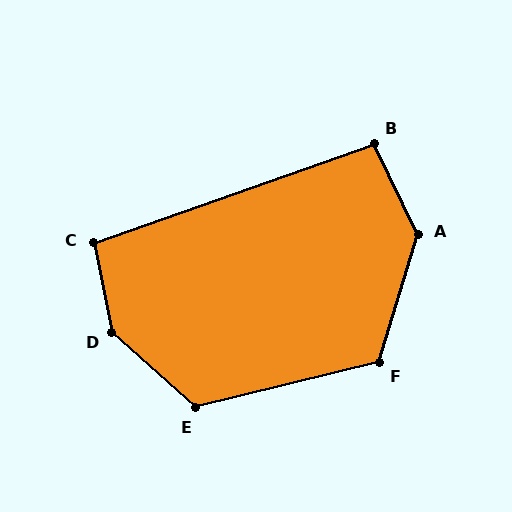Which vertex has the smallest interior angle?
B, at approximately 96 degrees.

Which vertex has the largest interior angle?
D, at approximately 144 degrees.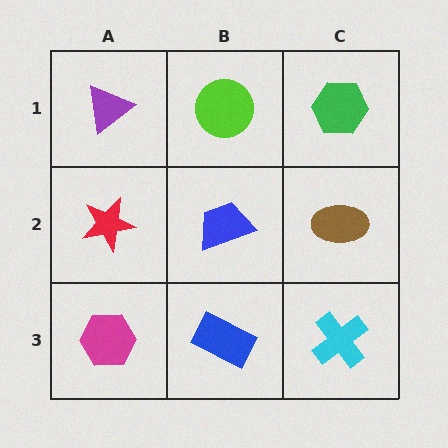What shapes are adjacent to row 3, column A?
A red star (row 2, column A), a blue rectangle (row 3, column B).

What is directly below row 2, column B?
A blue rectangle.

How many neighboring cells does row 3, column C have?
2.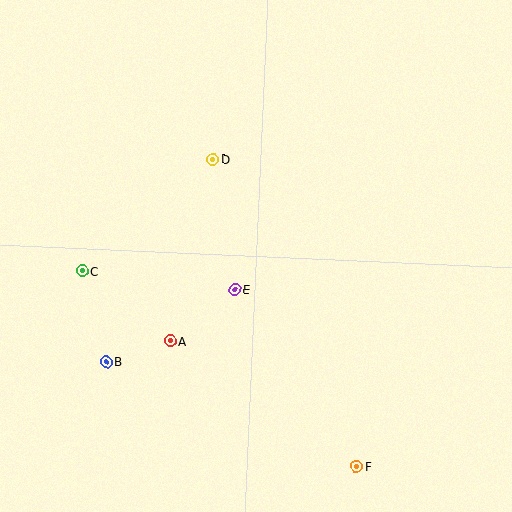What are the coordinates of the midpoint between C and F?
The midpoint between C and F is at (219, 369).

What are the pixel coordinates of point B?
Point B is at (106, 361).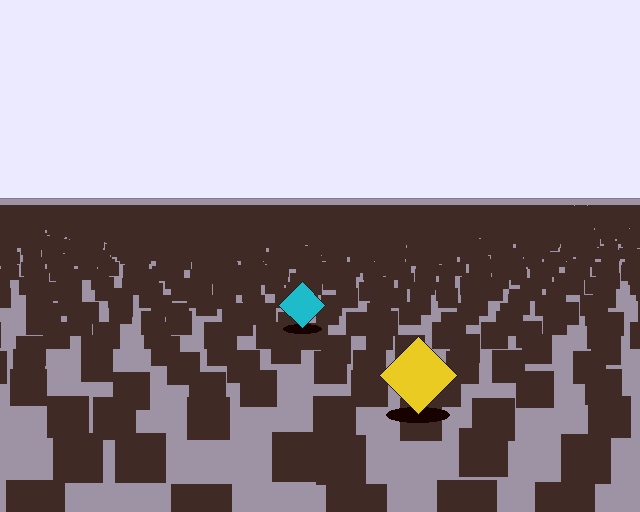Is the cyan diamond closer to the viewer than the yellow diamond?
No. The yellow diamond is closer — you can tell from the texture gradient: the ground texture is coarser near it.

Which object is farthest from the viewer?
The cyan diamond is farthest from the viewer. It appears smaller and the ground texture around it is denser.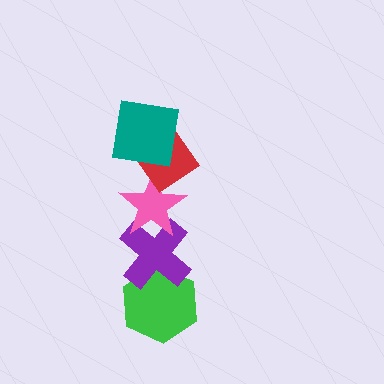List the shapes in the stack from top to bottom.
From top to bottom: the teal square, the red diamond, the pink star, the purple cross, the green hexagon.